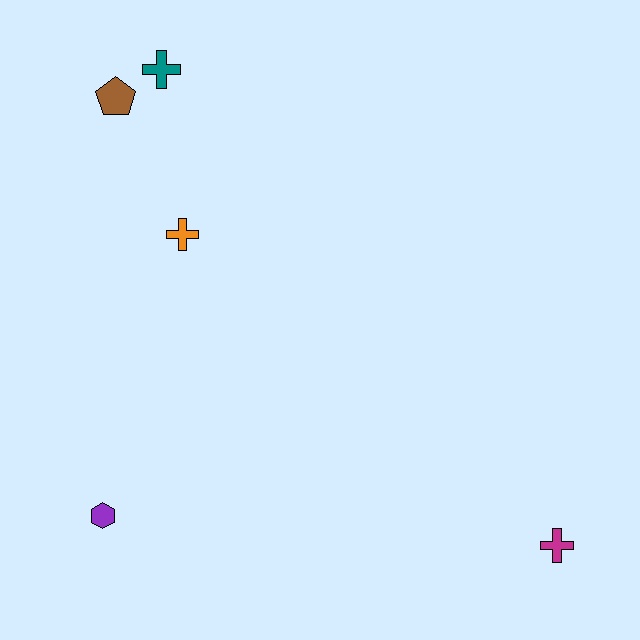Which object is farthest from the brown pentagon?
The magenta cross is farthest from the brown pentagon.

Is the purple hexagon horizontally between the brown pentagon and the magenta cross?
No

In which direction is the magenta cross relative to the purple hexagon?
The magenta cross is to the right of the purple hexagon.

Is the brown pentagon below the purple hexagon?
No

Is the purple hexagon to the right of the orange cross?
No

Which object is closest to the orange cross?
The brown pentagon is closest to the orange cross.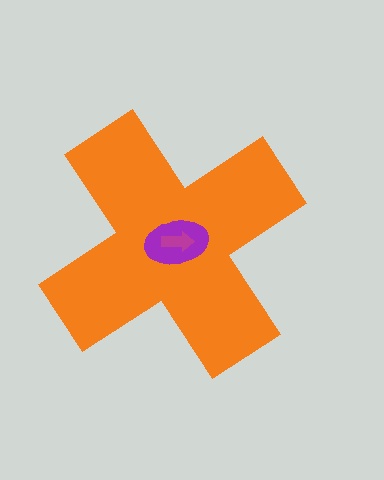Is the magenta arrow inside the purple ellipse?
Yes.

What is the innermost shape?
The magenta arrow.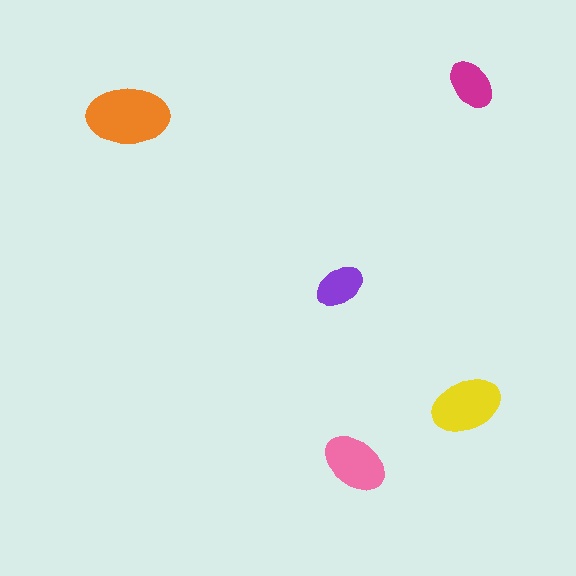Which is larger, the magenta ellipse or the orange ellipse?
The orange one.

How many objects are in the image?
There are 5 objects in the image.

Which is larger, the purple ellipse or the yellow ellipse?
The yellow one.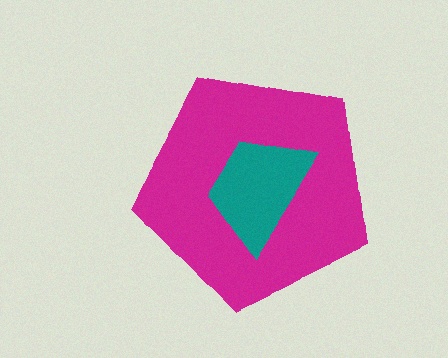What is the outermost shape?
The magenta pentagon.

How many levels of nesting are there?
2.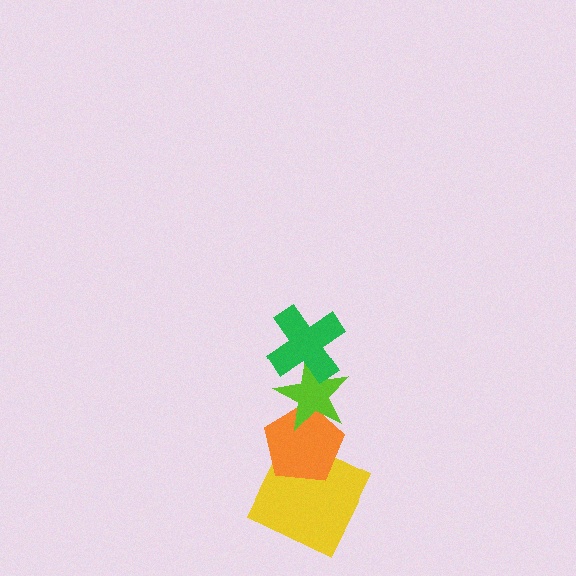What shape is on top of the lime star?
The green cross is on top of the lime star.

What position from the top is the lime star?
The lime star is 2nd from the top.